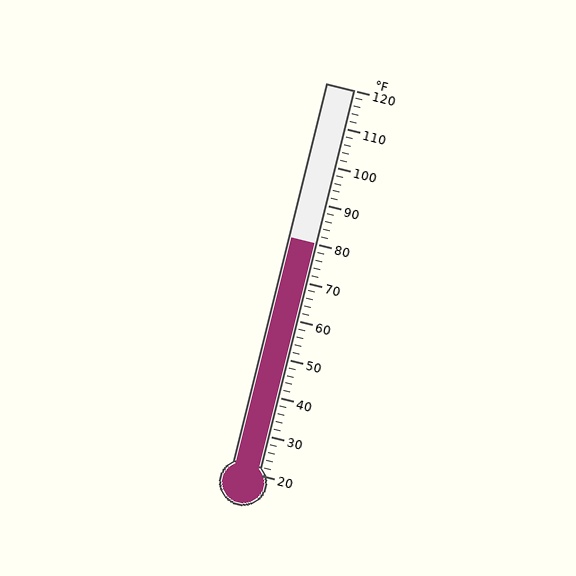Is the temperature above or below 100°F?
The temperature is below 100°F.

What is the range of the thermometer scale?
The thermometer scale ranges from 20°F to 120°F.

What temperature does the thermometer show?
The thermometer shows approximately 80°F.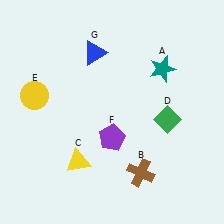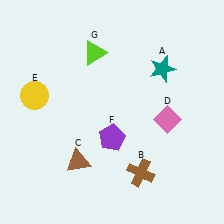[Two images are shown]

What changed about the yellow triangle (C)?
In Image 1, C is yellow. In Image 2, it changed to brown.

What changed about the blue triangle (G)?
In Image 1, G is blue. In Image 2, it changed to lime.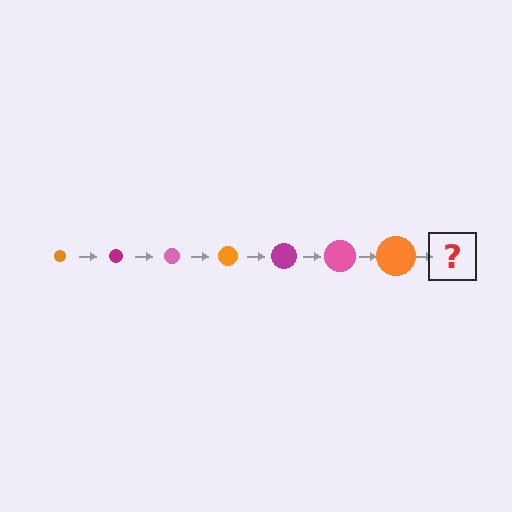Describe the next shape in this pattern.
It should be a magenta circle, larger than the previous one.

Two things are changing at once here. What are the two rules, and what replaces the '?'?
The two rules are that the circle grows larger each step and the color cycles through orange, magenta, and pink. The '?' should be a magenta circle, larger than the previous one.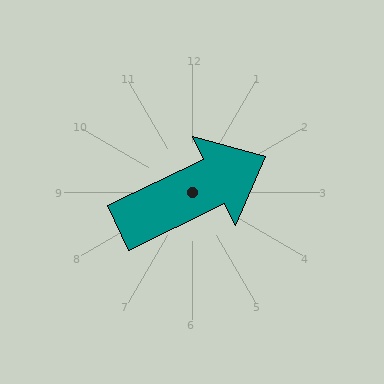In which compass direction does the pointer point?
Northeast.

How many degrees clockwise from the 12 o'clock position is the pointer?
Approximately 64 degrees.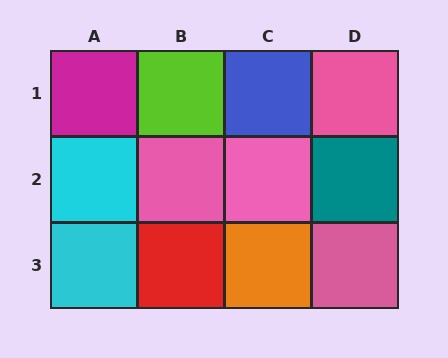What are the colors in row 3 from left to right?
Cyan, red, orange, pink.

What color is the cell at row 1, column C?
Blue.